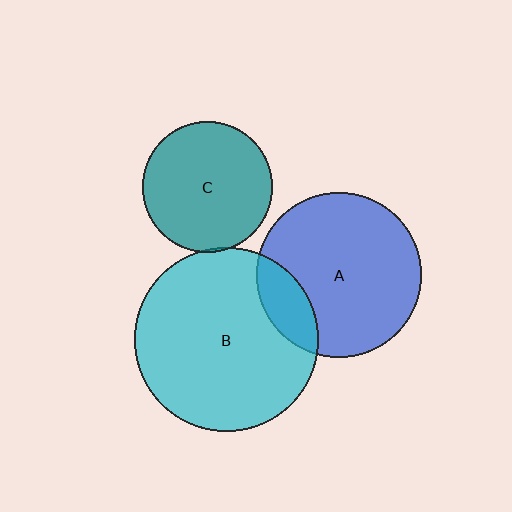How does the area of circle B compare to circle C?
Approximately 2.0 times.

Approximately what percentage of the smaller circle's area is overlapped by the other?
Approximately 15%.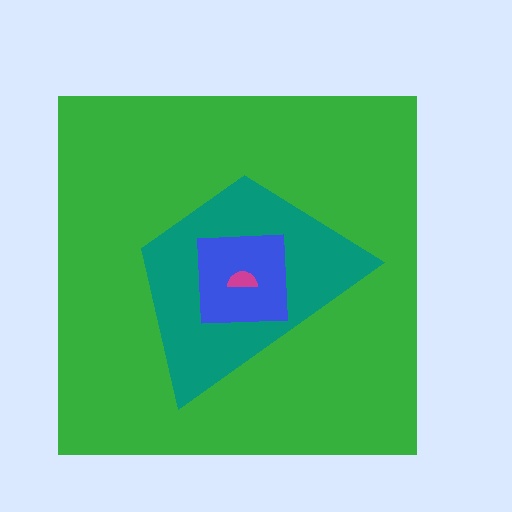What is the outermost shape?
The green square.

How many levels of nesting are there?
4.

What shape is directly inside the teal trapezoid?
The blue square.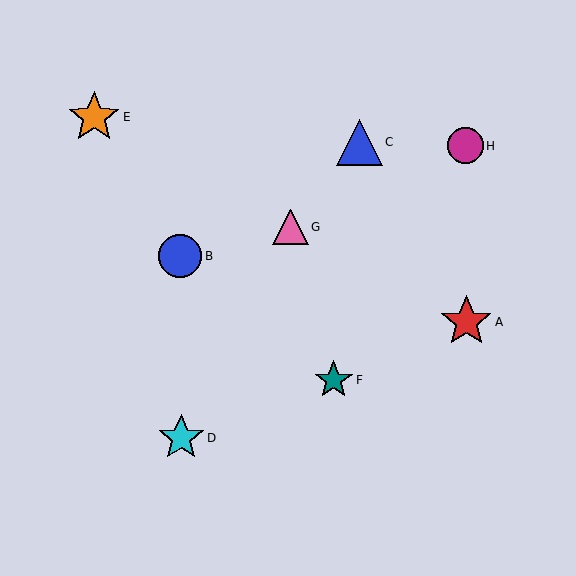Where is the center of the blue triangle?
The center of the blue triangle is at (360, 142).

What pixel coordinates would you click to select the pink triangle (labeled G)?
Click at (291, 227) to select the pink triangle G.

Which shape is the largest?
The orange star (labeled E) is the largest.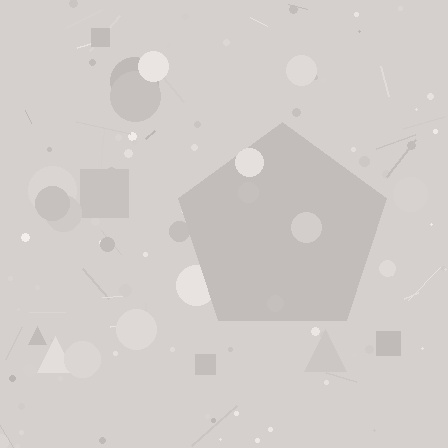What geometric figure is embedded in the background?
A pentagon is embedded in the background.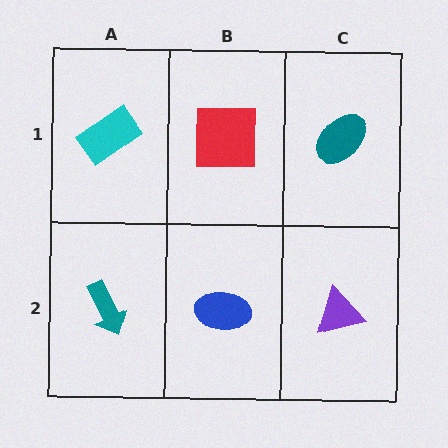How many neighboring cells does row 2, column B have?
3.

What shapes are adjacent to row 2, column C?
A teal ellipse (row 1, column C), a blue ellipse (row 2, column B).